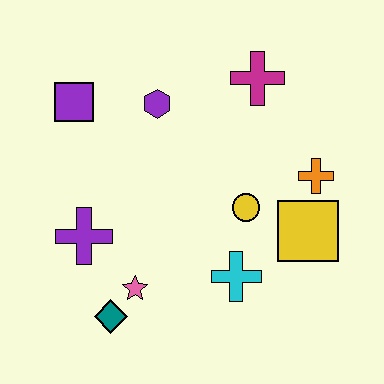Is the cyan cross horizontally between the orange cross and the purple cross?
Yes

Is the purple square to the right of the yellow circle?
No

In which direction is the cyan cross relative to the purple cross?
The cyan cross is to the right of the purple cross.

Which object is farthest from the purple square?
The yellow square is farthest from the purple square.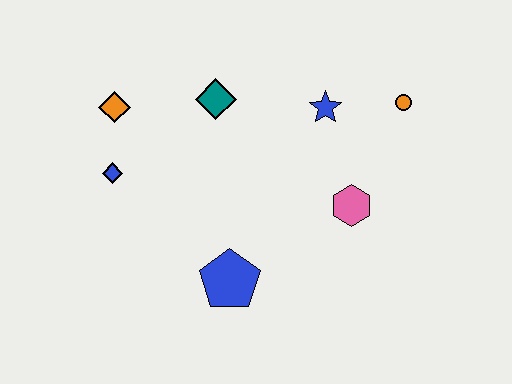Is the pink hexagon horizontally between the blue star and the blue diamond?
No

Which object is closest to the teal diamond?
The orange diamond is closest to the teal diamond.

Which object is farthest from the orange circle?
The blue diamond is farthest from the orange circle.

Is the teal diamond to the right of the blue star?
No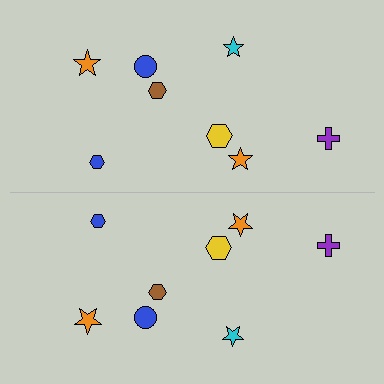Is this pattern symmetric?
Yes, this pattern has bilateral (reflection) symmetry.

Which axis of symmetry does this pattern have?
The pattern has a horizontal axis of symmetry running through the center of the image.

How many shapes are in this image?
There are 16 shapes in this image.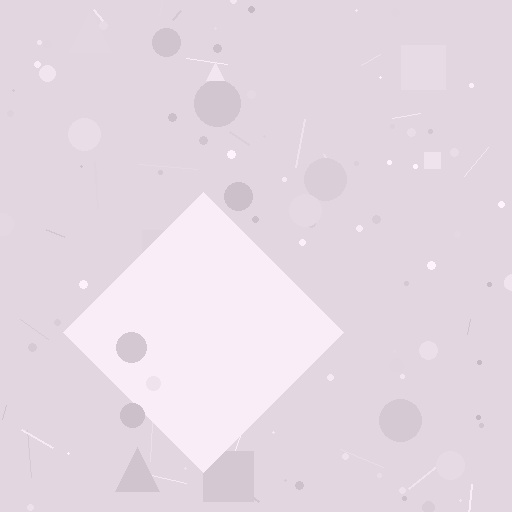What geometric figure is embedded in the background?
A diamond is embedded in the background.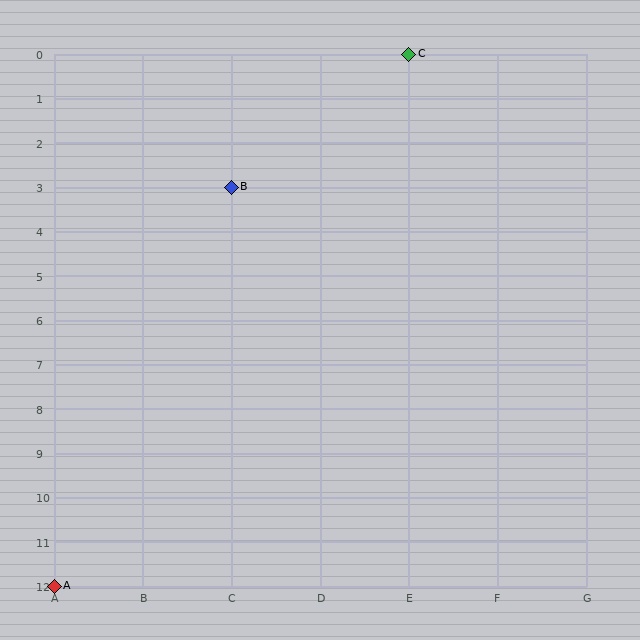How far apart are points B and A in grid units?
Points B and A are 2 columns and 9 rows apart (about 9.2 grid units diagonally).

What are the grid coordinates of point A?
Point A is at grid coordinates (A, 12).